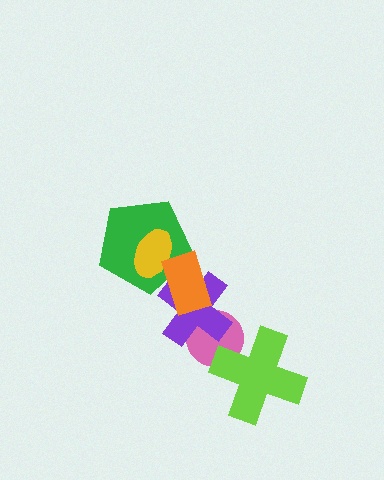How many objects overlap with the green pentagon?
2 objects overlap with the green pentagon.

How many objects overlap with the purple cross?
2 objects overlap with the purple cross.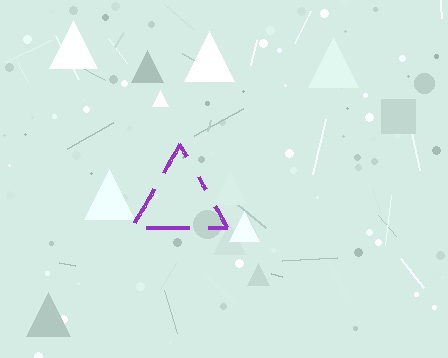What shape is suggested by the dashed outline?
The dashed outline suggests a triangle.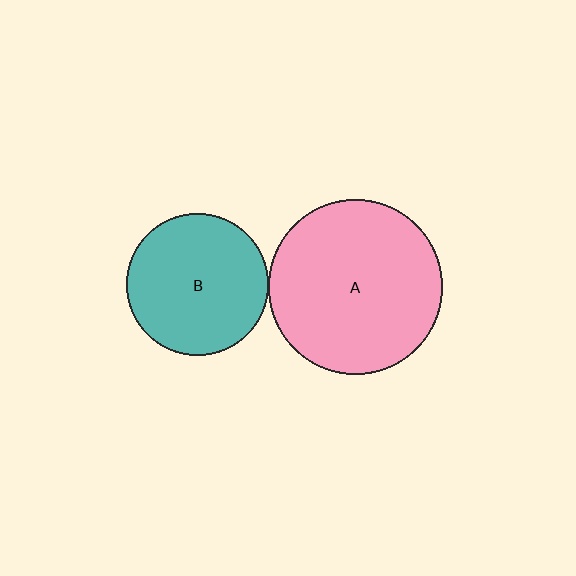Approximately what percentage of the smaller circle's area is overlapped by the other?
Approximately 5%.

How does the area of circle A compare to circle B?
Approximately 1.5 times.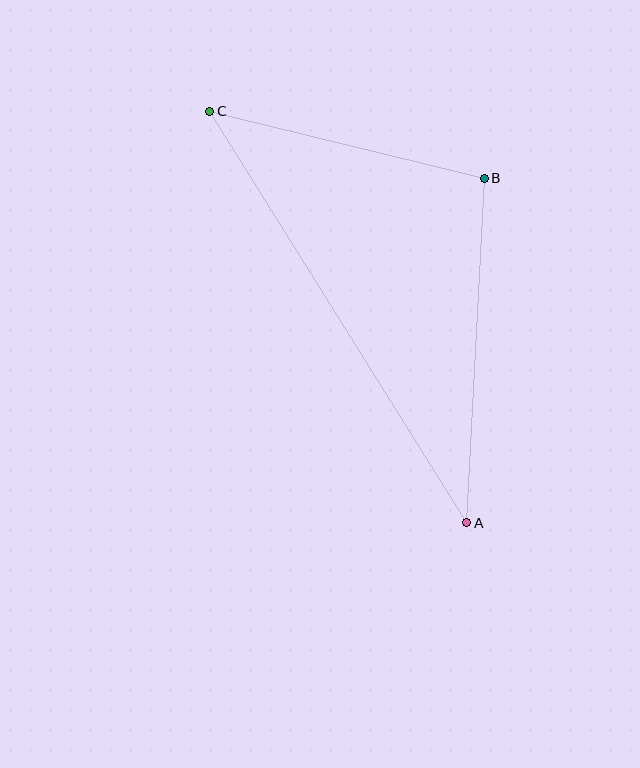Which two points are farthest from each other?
Points A and C are farthest from each other.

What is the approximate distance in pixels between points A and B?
The distance between A and B is approximately 345 pixels.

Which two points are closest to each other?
Points B and C are closest to each other.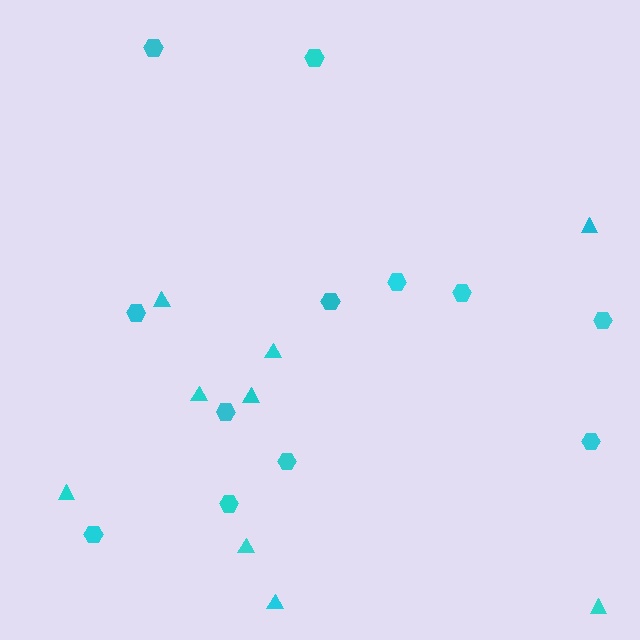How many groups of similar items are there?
There are 2 groups: one group of triangles (9) and one group of hexagons (12).